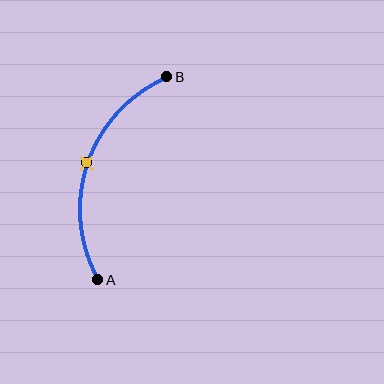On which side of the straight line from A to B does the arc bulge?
The arc bulges to the left of the straight line connecting A and B.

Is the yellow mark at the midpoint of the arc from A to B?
Yes. The yellow mark lies on the arc at equal arc-length from both A and B — it is the arc midpoint.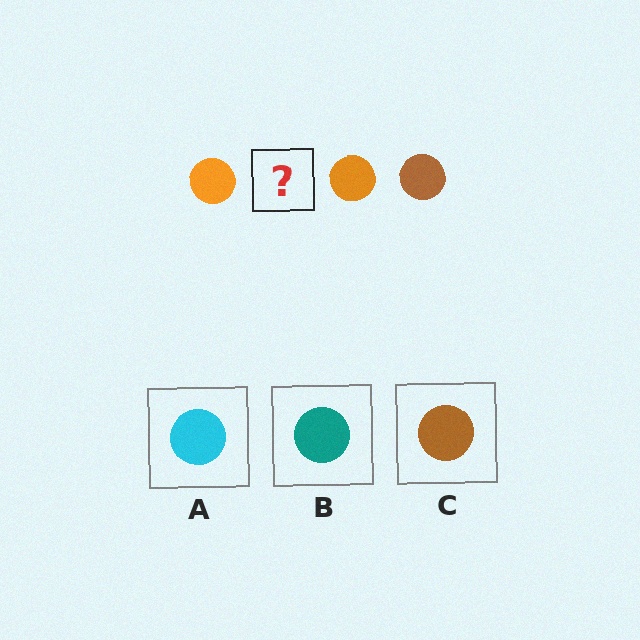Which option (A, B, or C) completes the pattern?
C.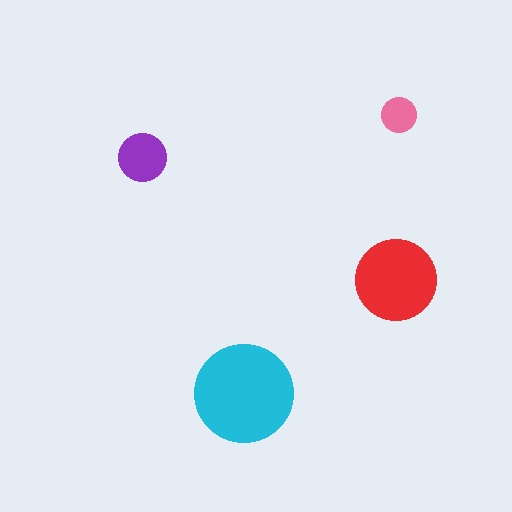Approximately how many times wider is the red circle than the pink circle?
About 2.5 times wider.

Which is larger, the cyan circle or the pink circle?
The cyan one.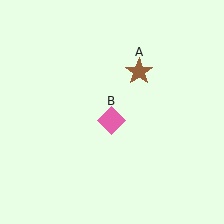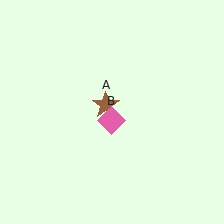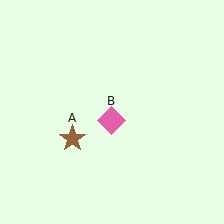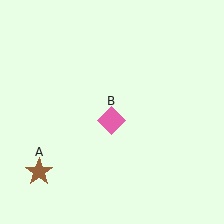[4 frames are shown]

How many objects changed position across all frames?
1 object changed position: brown star (object A).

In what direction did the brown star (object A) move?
The brown star (object A) moved down and to the left.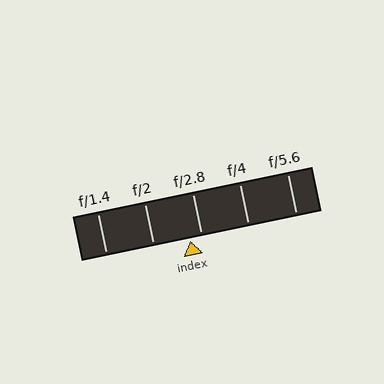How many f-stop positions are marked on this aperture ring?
There are 5 f-stop positions marked.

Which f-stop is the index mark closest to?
The index mark is closest to f/2.8.